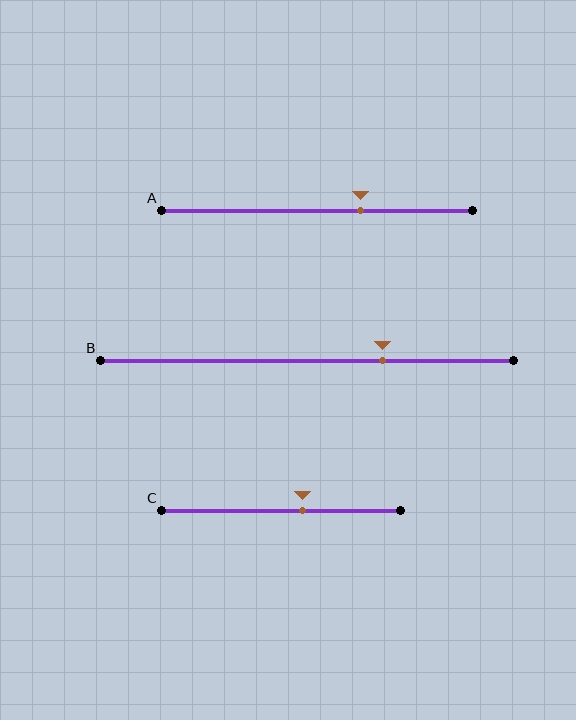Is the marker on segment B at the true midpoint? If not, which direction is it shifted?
No, the marker on segment B is shifted to the right by about 18% of the segment length.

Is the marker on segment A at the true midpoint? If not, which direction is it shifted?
No, the marker on segment A is shifted to the right by about 14% of the segment length.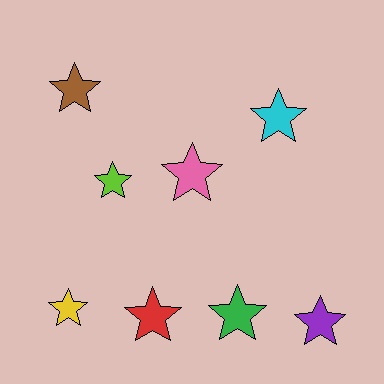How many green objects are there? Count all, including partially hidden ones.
There is 1 green object.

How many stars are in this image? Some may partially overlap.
There are 8 stars.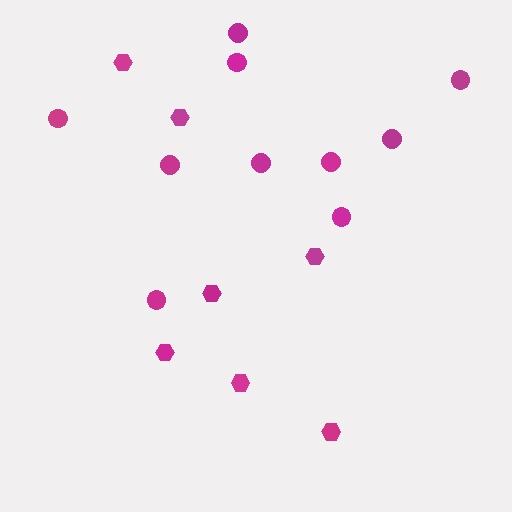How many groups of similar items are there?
There are 2 groups: one group of hexagons (7) and one group of circles (10).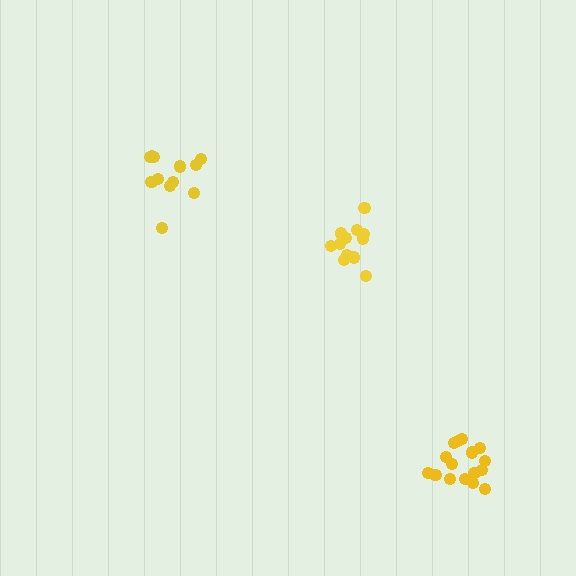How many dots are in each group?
Group 1: 16 dots, Group 2: 12 dots, Group 3: 12 dots (40 total).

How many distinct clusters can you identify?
There are 3 distinct clusters.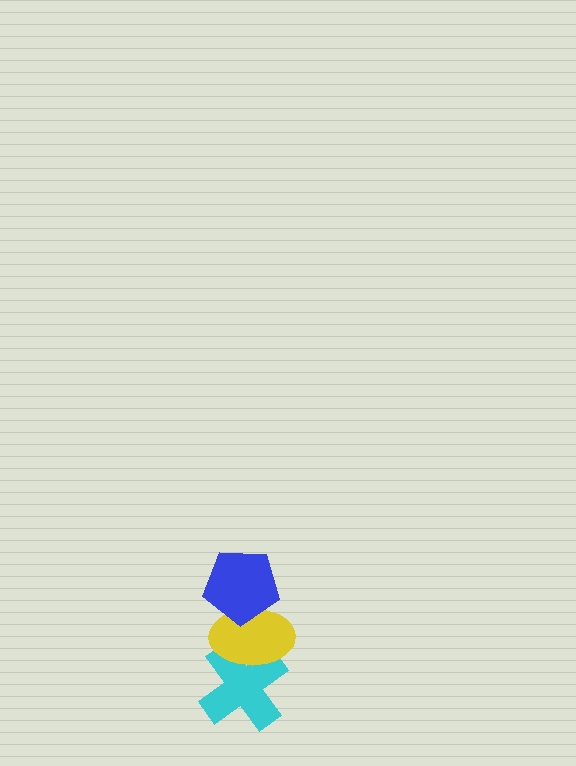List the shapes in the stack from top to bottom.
From top to bottom: the blue pentagon, the yellow ellipse, the cyan cross.